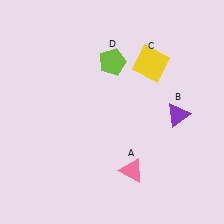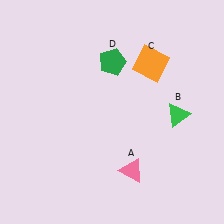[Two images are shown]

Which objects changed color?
B changed from purple to green. C changed from yellow to orange. D changed from lime to green.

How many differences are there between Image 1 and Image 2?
There are 3 differences between the two images.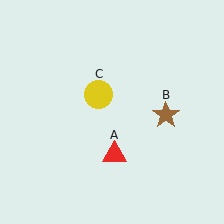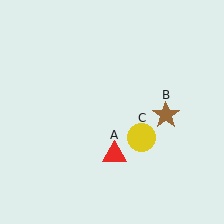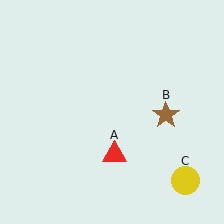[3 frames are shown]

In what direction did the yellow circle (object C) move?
The yellow circle (object C) moved down and to the right.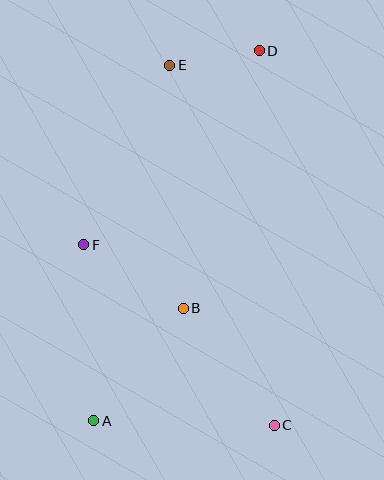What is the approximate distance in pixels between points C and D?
The distance between C and D is approximately 375 pixels.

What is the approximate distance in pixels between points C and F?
The distance between C and F is approximately 262 pixels.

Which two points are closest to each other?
Points D and E are closest to each other.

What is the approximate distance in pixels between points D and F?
The distance between D and F is approximately 262 pixels.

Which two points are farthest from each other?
Points A and D are farthest from each other.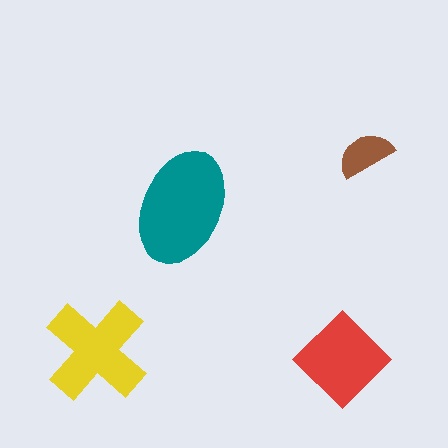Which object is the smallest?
The brown semicircle.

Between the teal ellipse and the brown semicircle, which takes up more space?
The teal ellipse.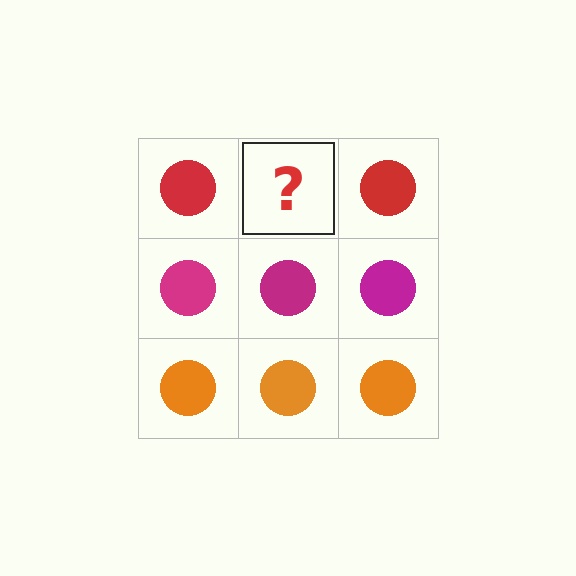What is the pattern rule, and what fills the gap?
The rule is that each row has a consistent color. The gap should be filled with a red circle.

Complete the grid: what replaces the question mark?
The question mark should be replaced with a red circle.